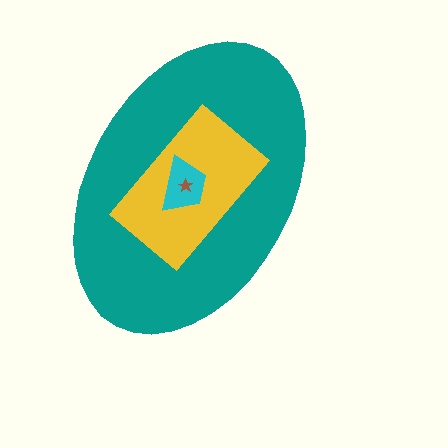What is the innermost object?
The brown star.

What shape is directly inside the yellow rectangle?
The cyan trapezoid.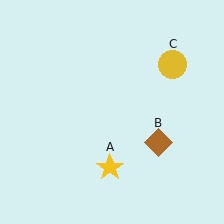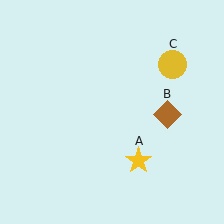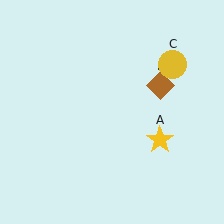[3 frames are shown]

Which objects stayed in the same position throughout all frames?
Yellow circle (object C) remained stationary.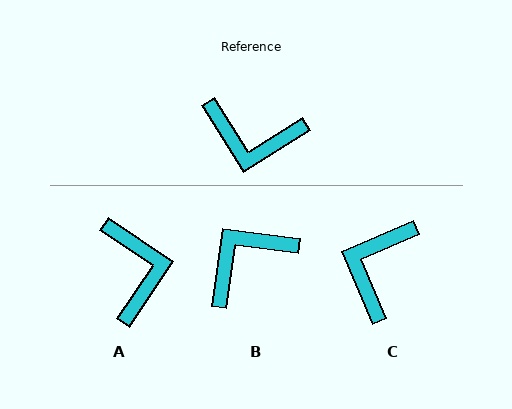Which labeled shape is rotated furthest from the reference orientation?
B, about 130 degrees away.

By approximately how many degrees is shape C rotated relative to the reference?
Approximately 99 degrees clockwise.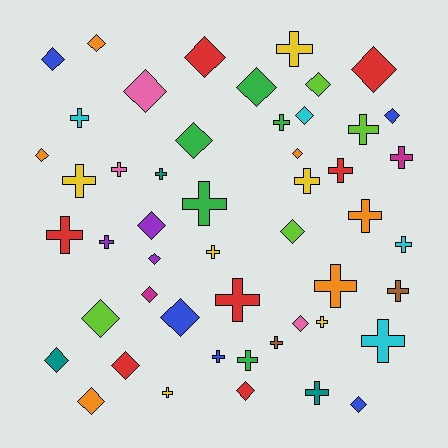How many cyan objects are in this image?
There are 4 cyan objects.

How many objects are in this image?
There are 50 objects.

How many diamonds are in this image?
There are 24 diamonds.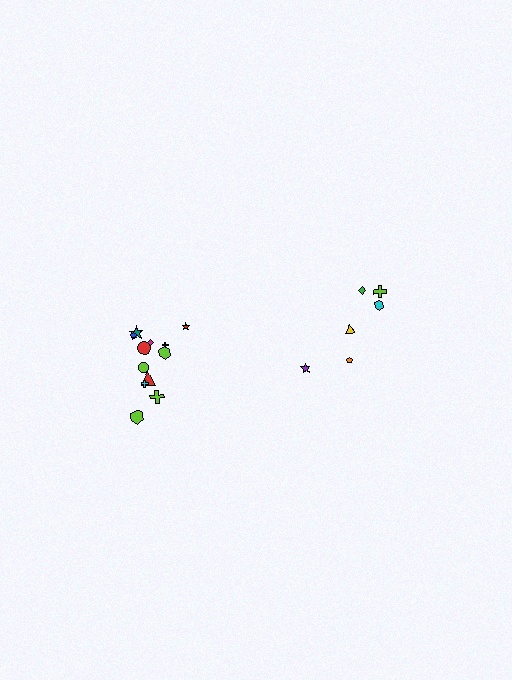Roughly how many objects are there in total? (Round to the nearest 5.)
Roughly 20 objects in total.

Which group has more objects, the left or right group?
The left group.